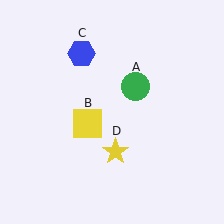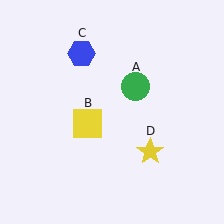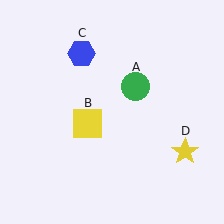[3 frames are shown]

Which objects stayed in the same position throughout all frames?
Green circle (object A) and yellow square (object B) and blue hexagon (object C) remained stationary.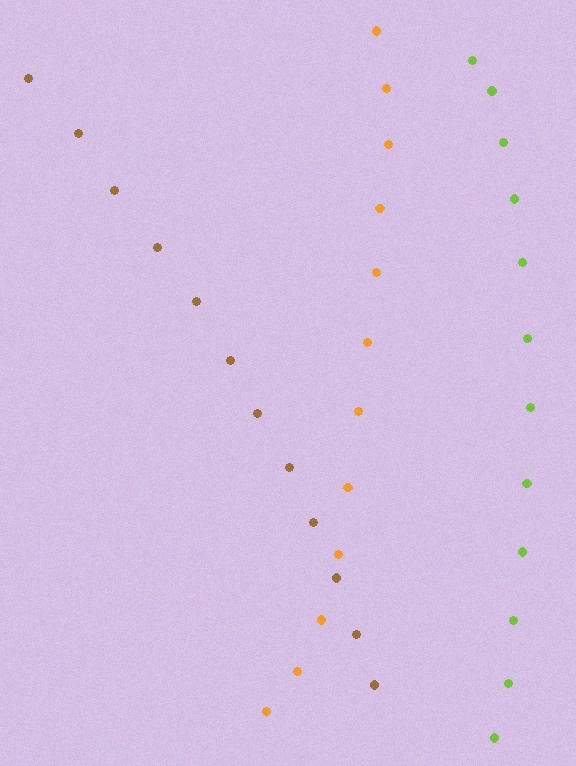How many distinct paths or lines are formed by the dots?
There are 3 distinct paths.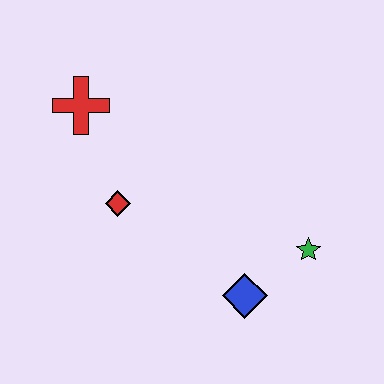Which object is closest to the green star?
The blue diamond is closest to the green star.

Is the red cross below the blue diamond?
No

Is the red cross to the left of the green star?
Yes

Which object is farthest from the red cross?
The green star is farthest from the red cross.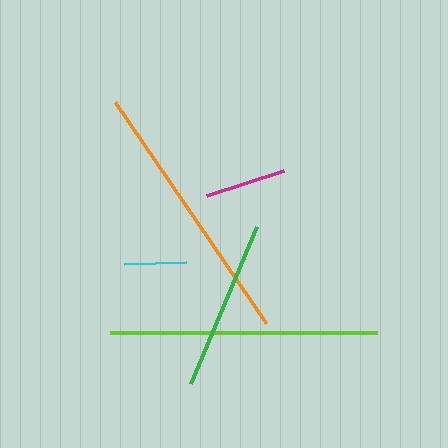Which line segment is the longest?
The orange line is the longest at approximately 268 pixels.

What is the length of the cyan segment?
The cyan segment is approximately 62 pixels long.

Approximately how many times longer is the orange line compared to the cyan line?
The orange line is approximately 4.3 times the length of the cyan line.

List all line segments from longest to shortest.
From longest to shortest: orange, lime, green, magenta, cyan.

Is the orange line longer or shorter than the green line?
The orange line is longer than the green line.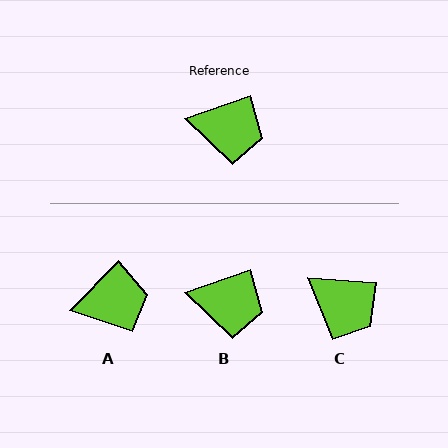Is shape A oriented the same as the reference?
No, it is off by about 25 degrees.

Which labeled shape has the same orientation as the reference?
B.